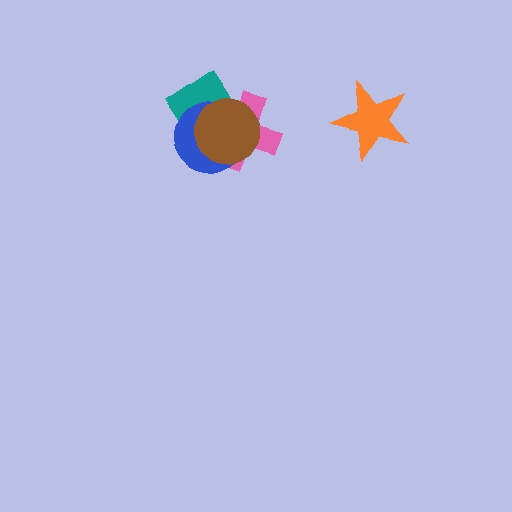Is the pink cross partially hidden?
Yes, it is partially covered by another shape.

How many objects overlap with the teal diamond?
3 objects overlap with the teal diamond.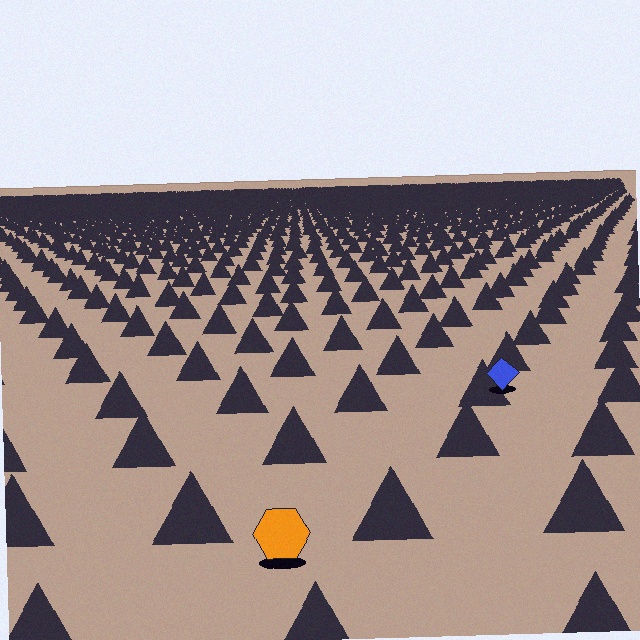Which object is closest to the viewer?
The orange hexagon is closest. The texture marks near it are larger and more spread out.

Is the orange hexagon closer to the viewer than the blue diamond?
Yes. The orange hexagon is closer — you can tell from the texture gradient: the ground texture is coarser near it.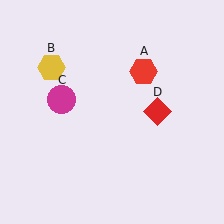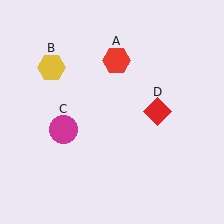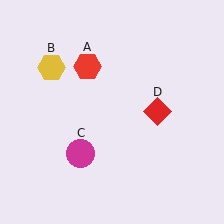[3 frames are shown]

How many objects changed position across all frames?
2 objects changed position: red hexagon (object A), magenta circle (object C).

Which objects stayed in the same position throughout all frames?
Yellow hexagon (object B) and red diamond (object D) remained stationary.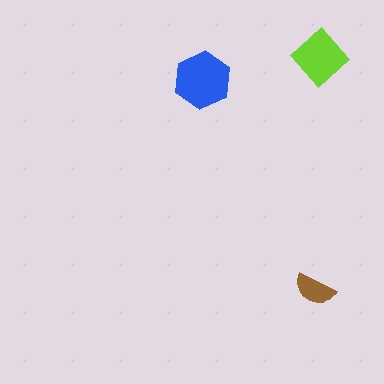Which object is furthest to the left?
The blue hexagon is leftmost.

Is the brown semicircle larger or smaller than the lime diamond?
Smaller.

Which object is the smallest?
The brown semicircle.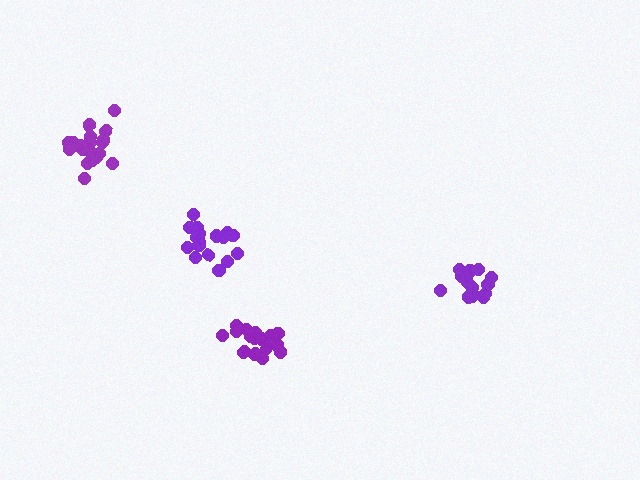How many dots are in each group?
Group 1: 18 dots, Group 2: 16 dots, Group 3: 20 dots, Group 4: 18 dots (72 total).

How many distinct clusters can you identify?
There are 4 distinct clusters.